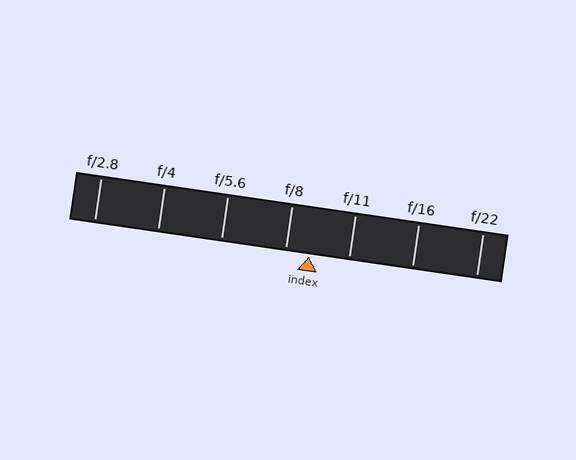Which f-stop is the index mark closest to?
The index mark is closest to f/8.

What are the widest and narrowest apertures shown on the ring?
The widest aperture shown is f/2.8 and the narrowest is f/22.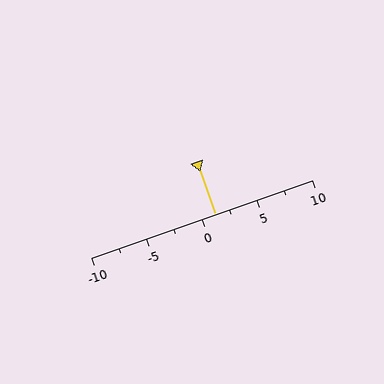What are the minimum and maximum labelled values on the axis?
The axis runs from -10 to 10.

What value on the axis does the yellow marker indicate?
The marker indicates approximately 1.2.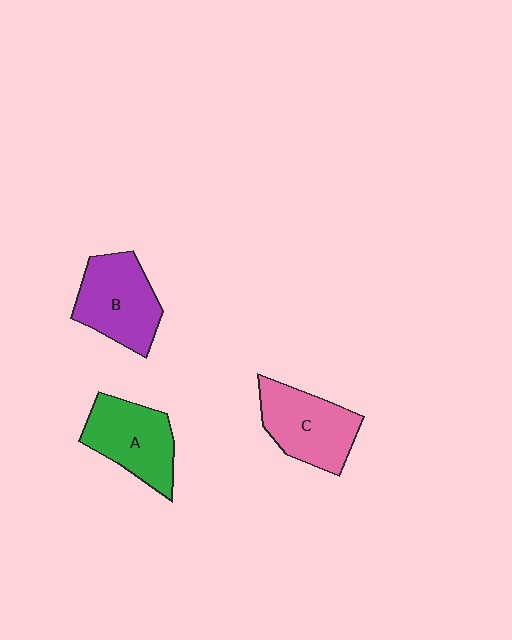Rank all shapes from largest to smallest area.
From largest to smallest: B (purple), C (pink), A (green).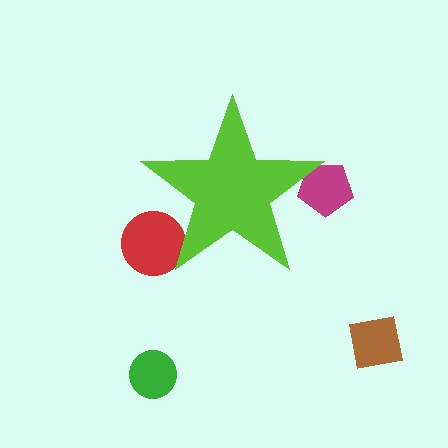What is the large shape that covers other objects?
A lime star.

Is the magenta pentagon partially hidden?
Yes, the magenta pentagon is partially hidden behind the lime star.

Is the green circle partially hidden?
No, the green circle is fully visible.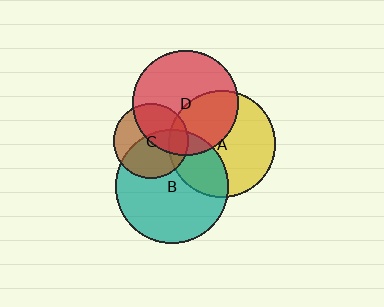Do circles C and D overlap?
Yes.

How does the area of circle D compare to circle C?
Approximately 2.0 times.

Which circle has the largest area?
Circle B (teal).